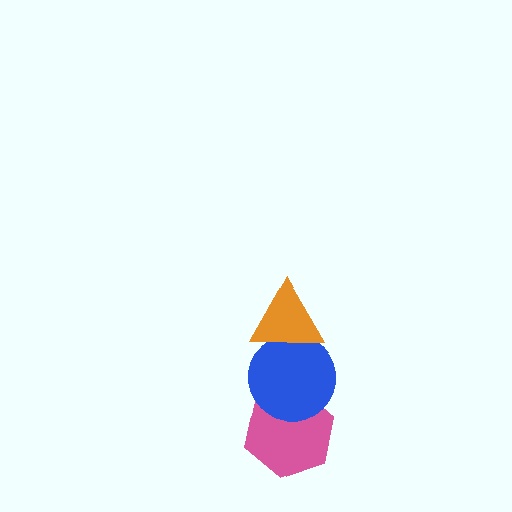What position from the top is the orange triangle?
The orange triangle is 1st from the top.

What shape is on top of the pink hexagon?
The blue circle is on top of the pink hexagon.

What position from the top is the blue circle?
The blue circle is 2nd from the top.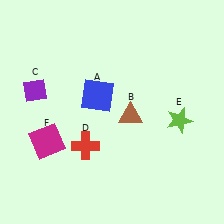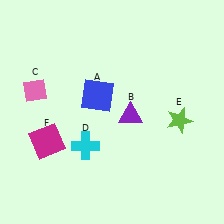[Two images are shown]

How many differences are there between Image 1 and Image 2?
There are 3 differences between the two images.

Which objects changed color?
B changed from brown to purple. C changed from purple to pink. D changed from red to cyan.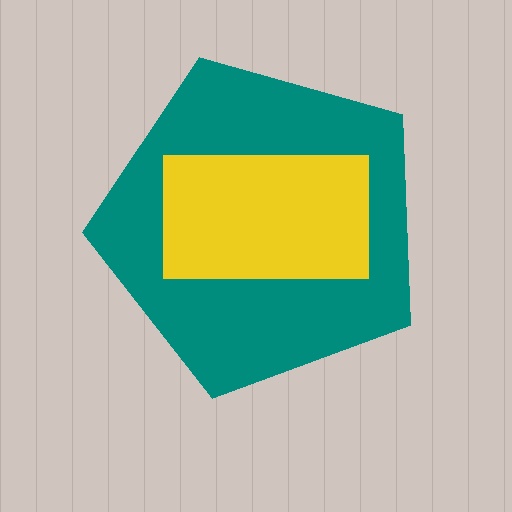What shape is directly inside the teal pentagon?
The yellow rectangle.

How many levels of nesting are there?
2.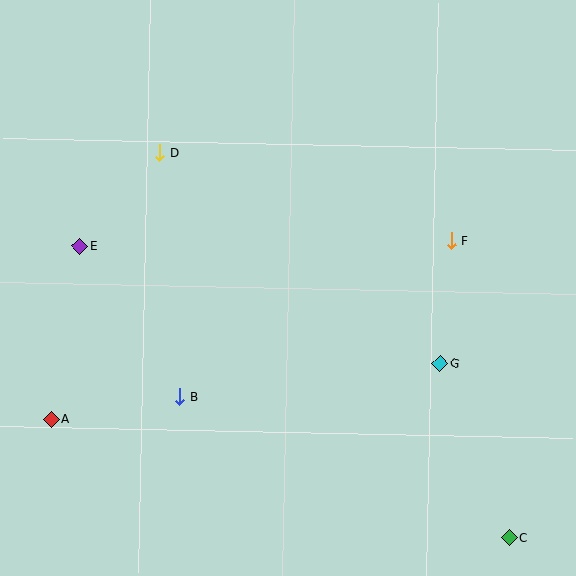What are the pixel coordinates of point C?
Point C is at (509, 537).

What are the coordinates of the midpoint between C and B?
The midpoint between C and B is at (344, 467).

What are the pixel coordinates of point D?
Point D is at (159, 153).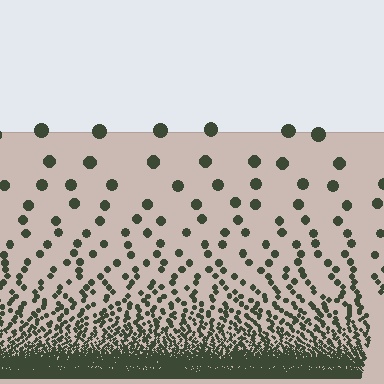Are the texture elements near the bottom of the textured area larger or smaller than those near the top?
Smaller. The gradient is inverted — elements near the bottom are smaller and denser.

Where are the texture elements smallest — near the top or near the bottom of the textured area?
Near the bottom.